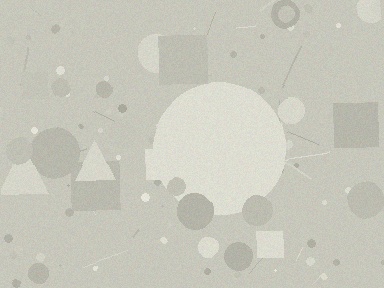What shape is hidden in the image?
A circle is hidden in the image.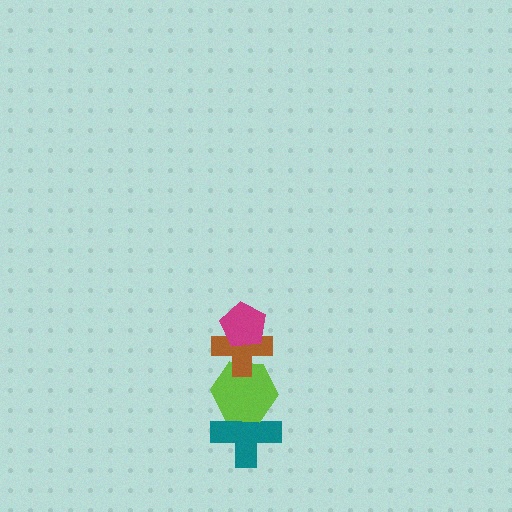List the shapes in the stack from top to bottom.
From top to bottom: the magenta pentagon, the brown cross, the lime hexagon, the teal cross.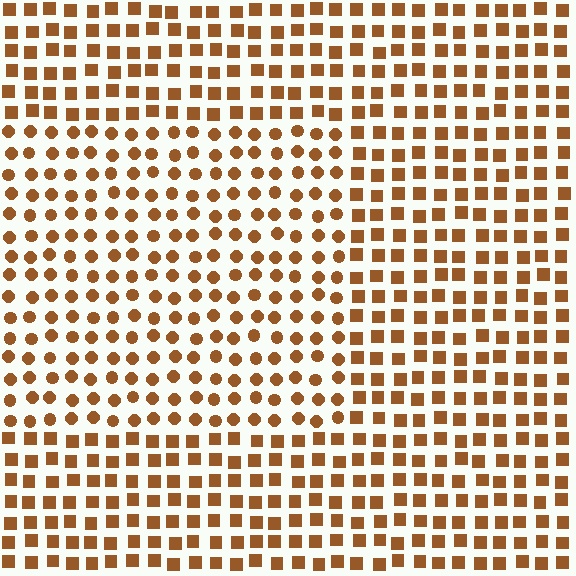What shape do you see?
I see a rectangle.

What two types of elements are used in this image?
The image uses circles inside the rectangle region and squares outside it.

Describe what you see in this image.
The image is filled with small brown elements arranged in a uniform grid. A rectangle-shaped region contains circles, while the surrounding area contains squares. The boundary is defined purely by the change in element shape.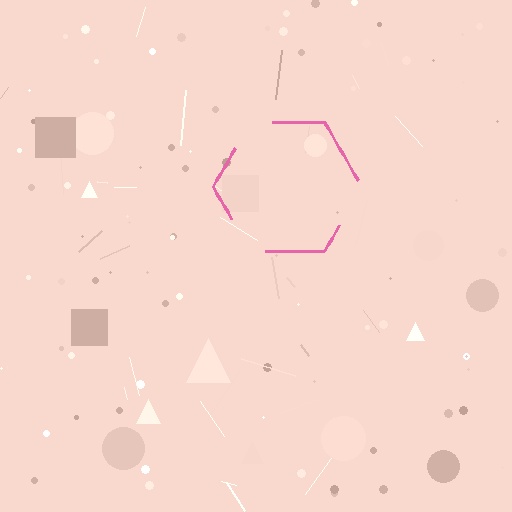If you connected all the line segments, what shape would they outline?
They would outline a hexagon.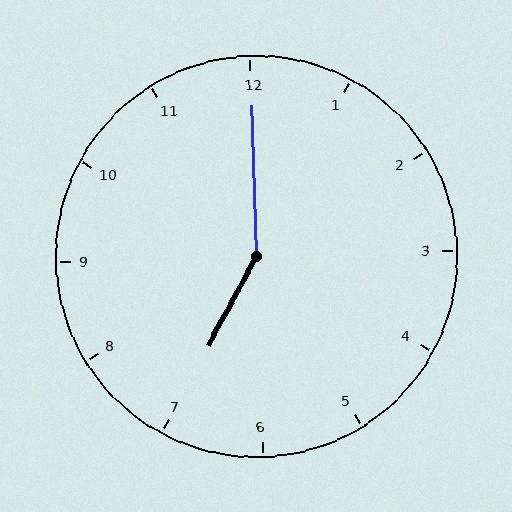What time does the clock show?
7:00.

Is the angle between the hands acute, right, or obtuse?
It is obtuse.